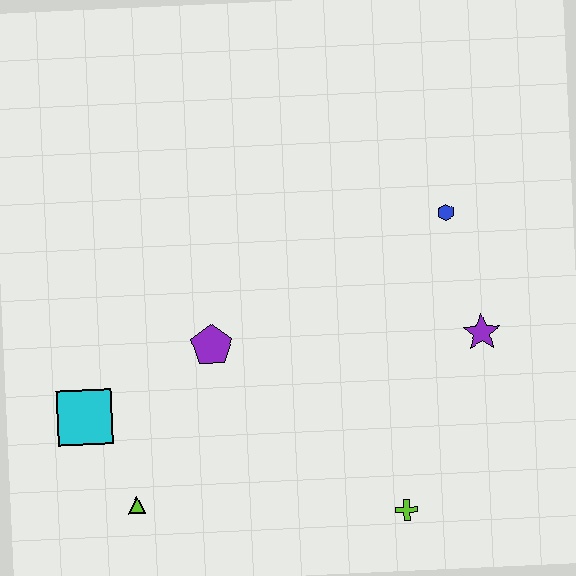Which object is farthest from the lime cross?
The cyan square is farthest from the lime cross.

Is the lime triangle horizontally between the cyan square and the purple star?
Yes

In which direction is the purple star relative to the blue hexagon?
The purple star is below the blue hexagon.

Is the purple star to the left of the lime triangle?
No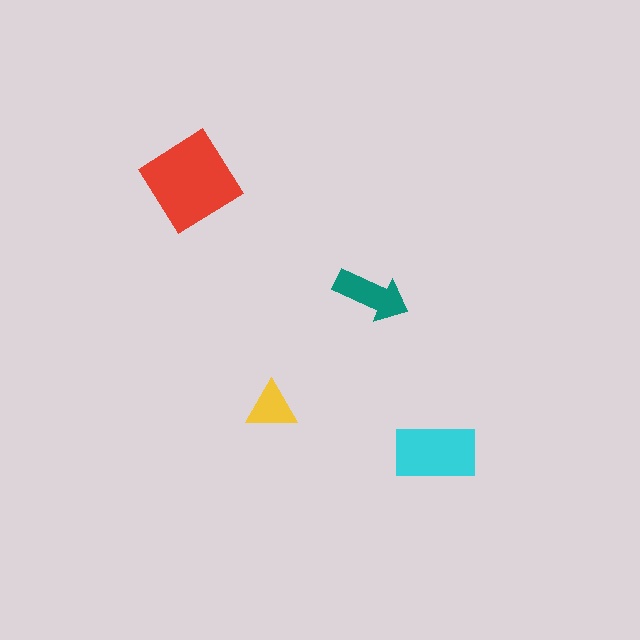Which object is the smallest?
The yellow triangle.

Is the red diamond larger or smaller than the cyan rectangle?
Larger.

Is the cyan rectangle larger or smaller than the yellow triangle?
Larger.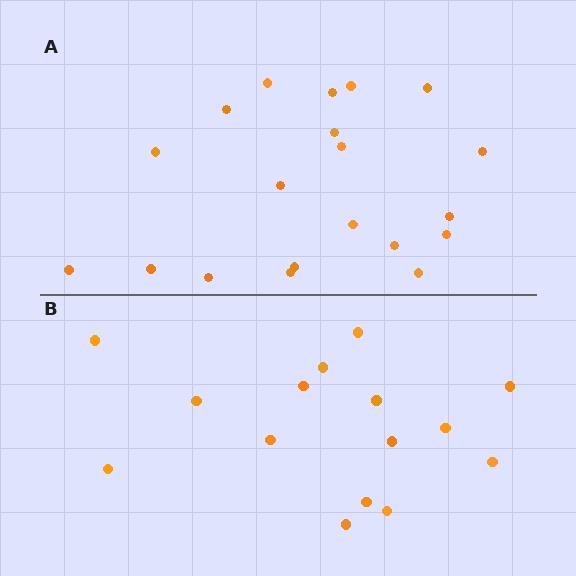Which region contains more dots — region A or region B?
Region A (the top region) has more dots.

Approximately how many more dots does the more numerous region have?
Region A has about 5 more dots than region B.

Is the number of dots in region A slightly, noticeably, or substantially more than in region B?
Region A has noticeably more, but not dramatically so. The ratio is roughly 1.3 to 1.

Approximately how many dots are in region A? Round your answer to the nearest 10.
About 20 dots.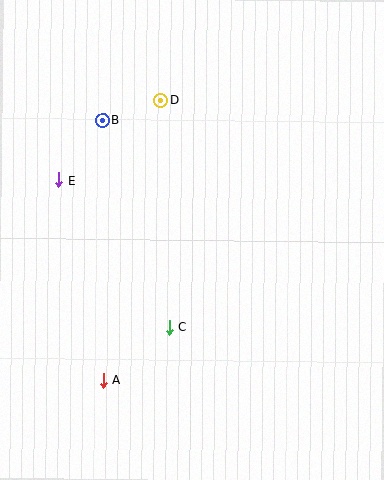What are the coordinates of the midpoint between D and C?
The midpoint between D and C is at (165, 213).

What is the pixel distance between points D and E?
The distance between D and E is 130 pixels.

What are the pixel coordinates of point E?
Point E is at (59, 180).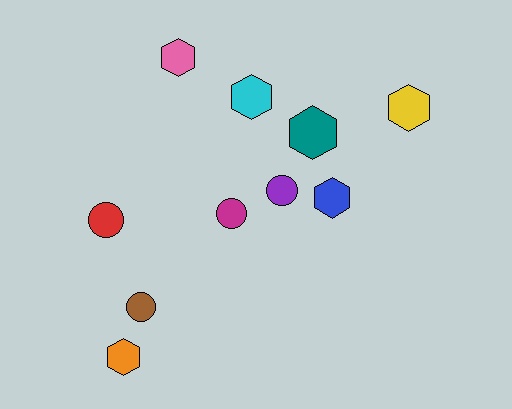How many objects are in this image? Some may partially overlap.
There are 10 objects.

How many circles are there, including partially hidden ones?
There are 4 circles.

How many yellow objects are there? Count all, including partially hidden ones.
There is 1 yellow object.